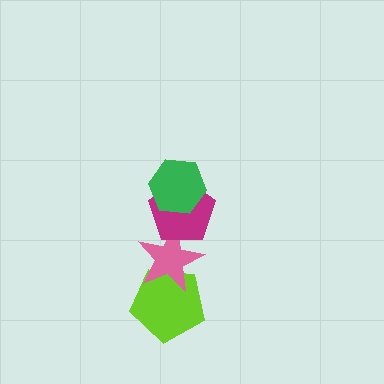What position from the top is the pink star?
The pink star is 3rd from the top.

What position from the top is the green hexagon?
The green hexagon is 1st from the top.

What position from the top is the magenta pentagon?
The magenta pentagon is 2nd from the top.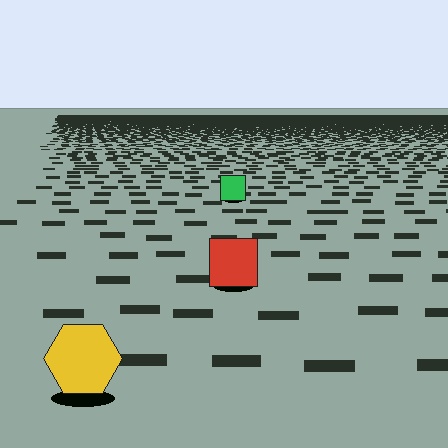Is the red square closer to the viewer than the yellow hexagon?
No. The yellow hexagon is closer — you can tell from the texture gradient: the ground texture is coarser near it.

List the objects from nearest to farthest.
From nearest to farthest: the yellow hexagon, the red square, the green square.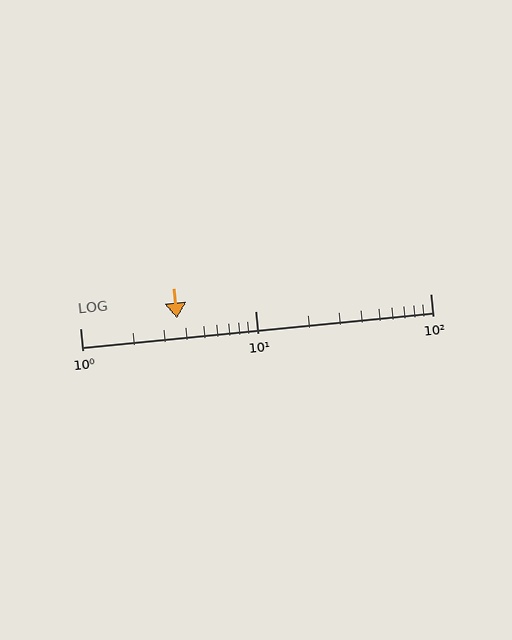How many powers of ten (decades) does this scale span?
The scale spans 2 decades, from 1 to 100.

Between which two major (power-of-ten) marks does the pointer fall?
The pointer is between 1 and 10.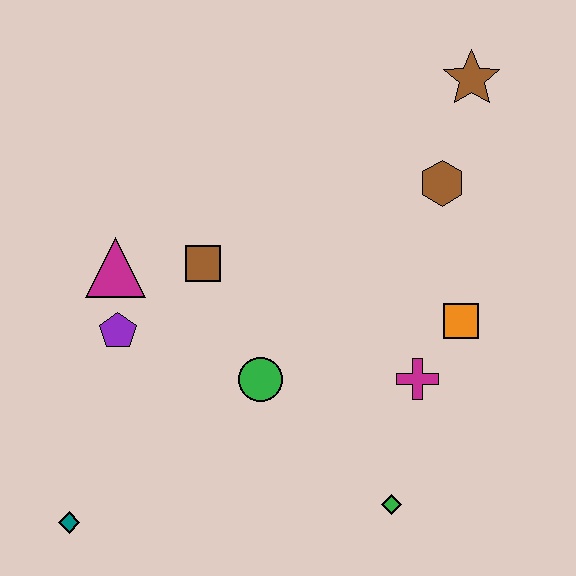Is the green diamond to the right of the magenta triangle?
Yes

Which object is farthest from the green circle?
The brown star is farthest from the green circle.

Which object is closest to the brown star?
The brown hexagon is closest to the brown star.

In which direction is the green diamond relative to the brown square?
The green diamond is below the brown square.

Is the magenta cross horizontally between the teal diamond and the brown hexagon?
Yes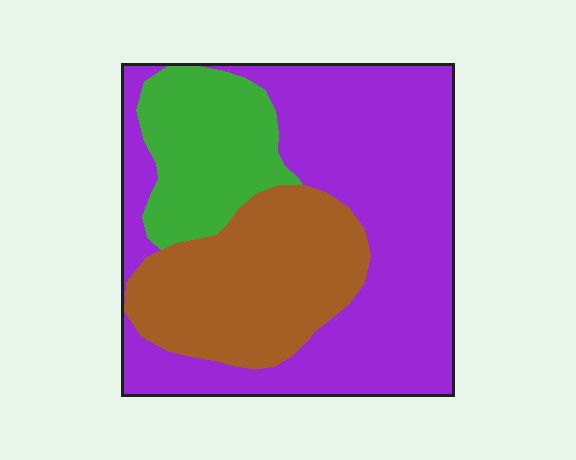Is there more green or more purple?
Purple.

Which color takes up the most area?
Purple, at roughly 55%.